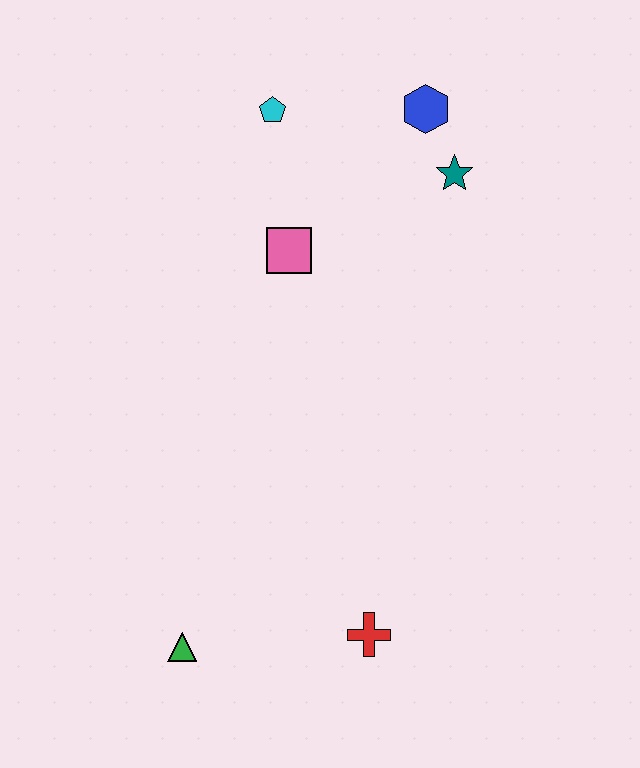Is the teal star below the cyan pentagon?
Yes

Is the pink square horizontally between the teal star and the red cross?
No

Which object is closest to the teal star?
The blue hexagon is closest to the teal star.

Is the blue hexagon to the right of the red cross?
Yes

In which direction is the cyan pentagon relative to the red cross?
The cyan pentagon is above the red cross.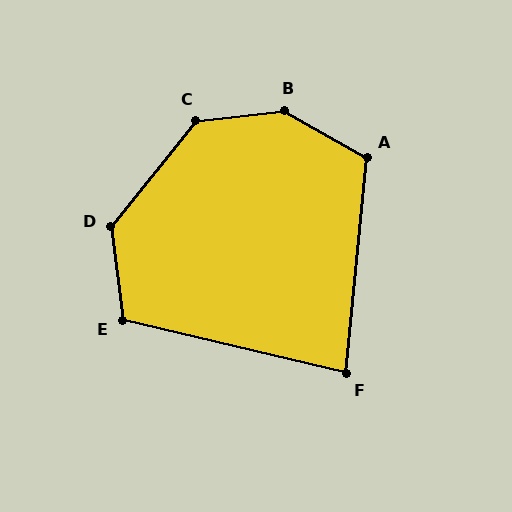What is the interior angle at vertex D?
Approximately 134 degrees (obtuse).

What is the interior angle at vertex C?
Approximately 135 degrees (obtuse).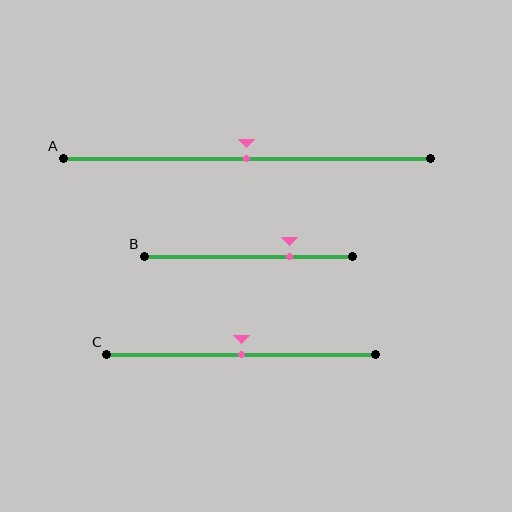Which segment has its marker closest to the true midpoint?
Segment A has its marker closest to the true midpoint.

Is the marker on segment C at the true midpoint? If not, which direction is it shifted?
Yes, the marker on segment C is at the true midpoint.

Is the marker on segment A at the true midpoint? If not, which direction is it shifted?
Yes, the marker on segment A is at the true midpoint.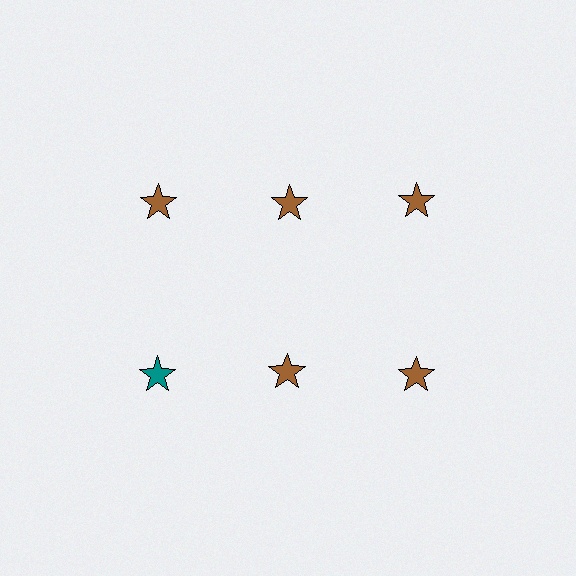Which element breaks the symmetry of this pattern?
The teal star in the second row, leftmost column breaks the symmetry. All other shapes are brown stars.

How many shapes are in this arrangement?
There are 6 shapes arranged in a grid pattern.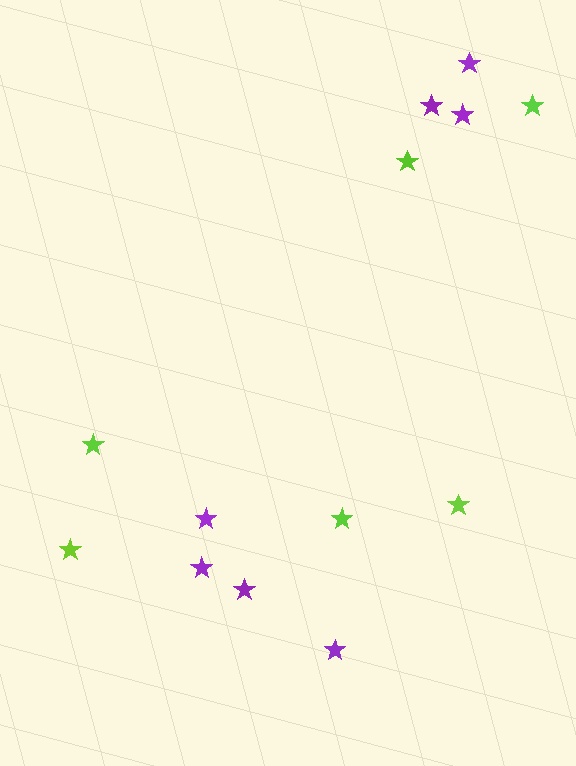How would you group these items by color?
There are 2 groups: one group of purple stars (7) and one group of lime stars (6).